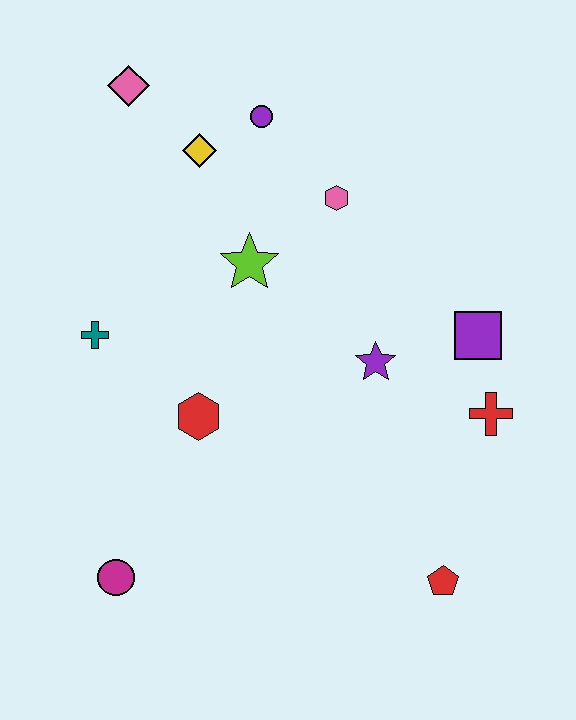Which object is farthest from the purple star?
The pink diamond is farthest from the purple star.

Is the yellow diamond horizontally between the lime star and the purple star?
No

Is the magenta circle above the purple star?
No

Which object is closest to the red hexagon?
The teal cross is closest to the red hexagon.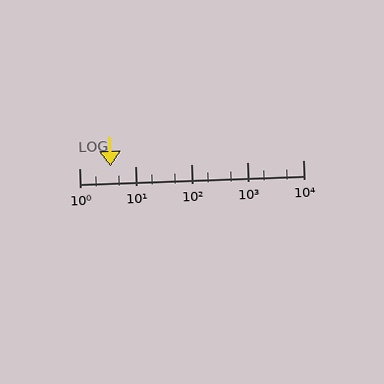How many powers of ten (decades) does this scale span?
The scale spans 4 decades, from 1 to 10000.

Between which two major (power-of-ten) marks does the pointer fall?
The pointer is between 1 and 10.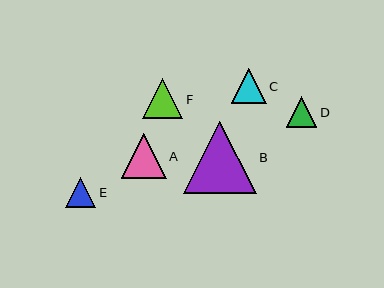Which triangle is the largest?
Triangle B is the largest with a size of approximately 73 pixels.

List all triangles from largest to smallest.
From largest to smallest: B, A, F, C, D, E.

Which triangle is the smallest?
Triangle E is the smallest with a size of approximately 30 pixels.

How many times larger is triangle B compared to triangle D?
Triangle B is approximately 2.4 times the size of triangle D.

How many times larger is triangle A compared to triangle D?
Triangle A is approximately 1.5 times the size of triangle D.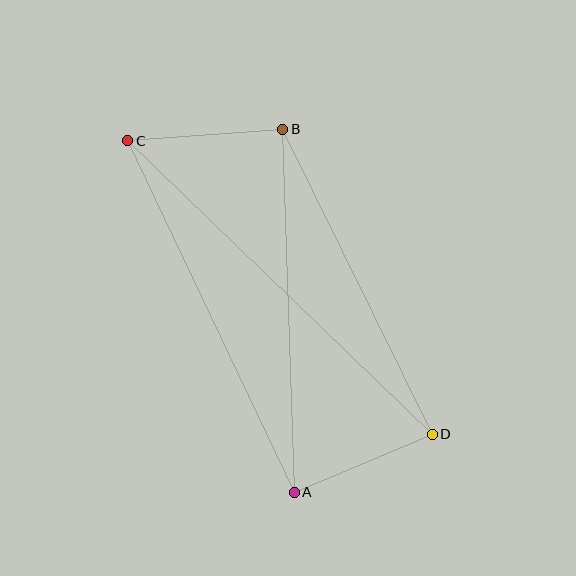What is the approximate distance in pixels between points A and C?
The distance between A and C is approximately 389 pixels.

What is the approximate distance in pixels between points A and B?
The distance between A and B is approximately 363 pixels.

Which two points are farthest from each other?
Points C and D are farthest from each other.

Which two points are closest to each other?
Points A and D are closest to each other.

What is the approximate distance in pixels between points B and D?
The distance between B and D is approximately 340 pixels.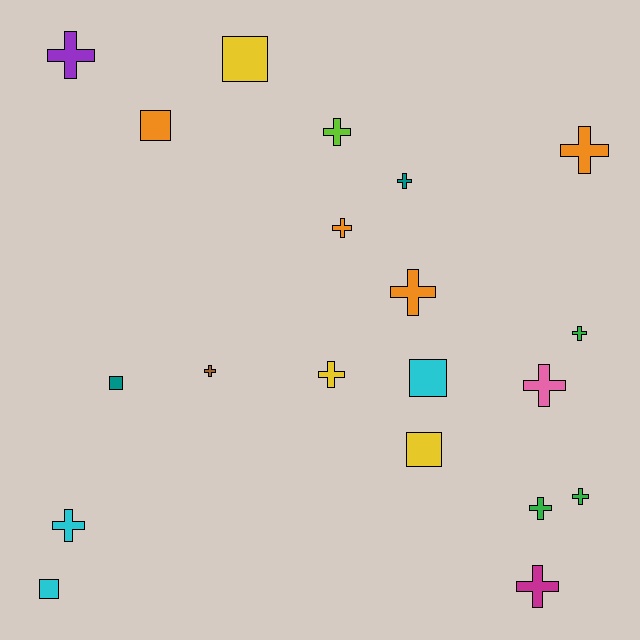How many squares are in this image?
There are 6 squares.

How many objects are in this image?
There are 20 objects.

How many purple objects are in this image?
There is 1 purple object.